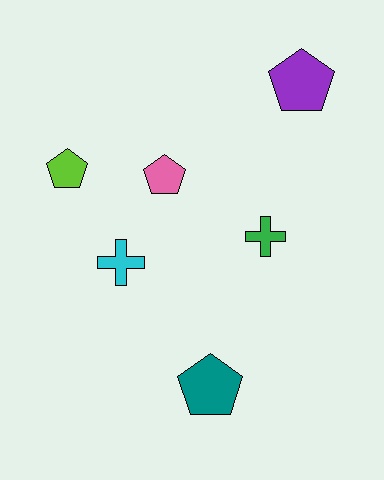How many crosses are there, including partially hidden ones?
There are 2 crosses.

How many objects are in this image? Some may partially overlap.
There are 6 objects.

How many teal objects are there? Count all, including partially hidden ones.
There is 1 teal object.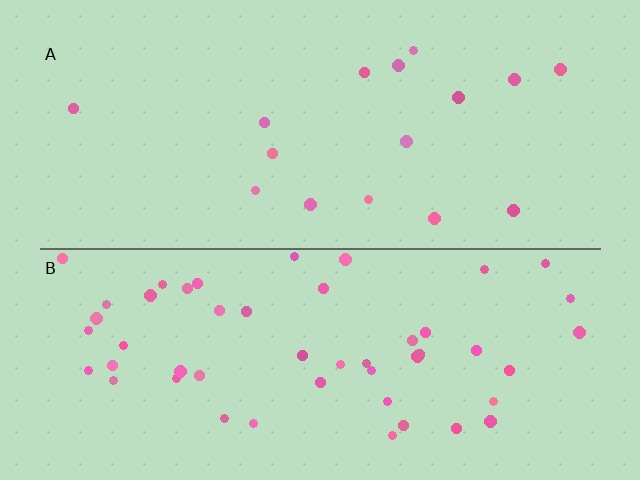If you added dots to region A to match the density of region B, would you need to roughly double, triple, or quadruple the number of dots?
Approximately triple.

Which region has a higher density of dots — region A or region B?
B (the bottom).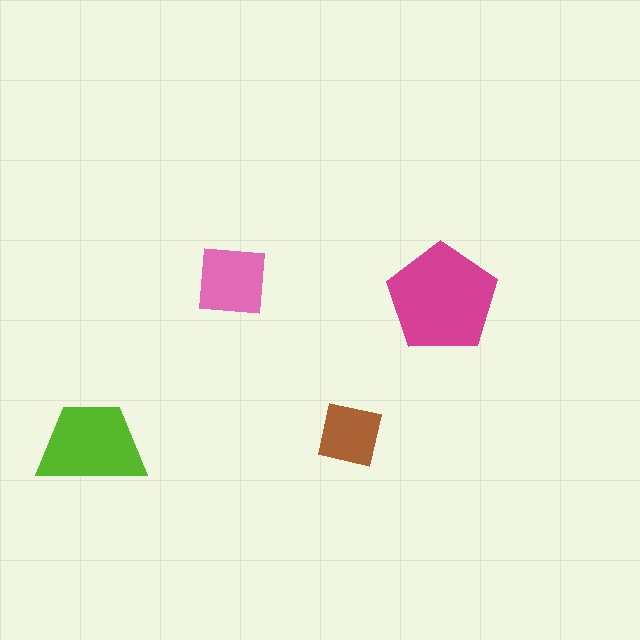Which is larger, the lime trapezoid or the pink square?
The lime trapezoid.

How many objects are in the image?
There are 4 objects in the image.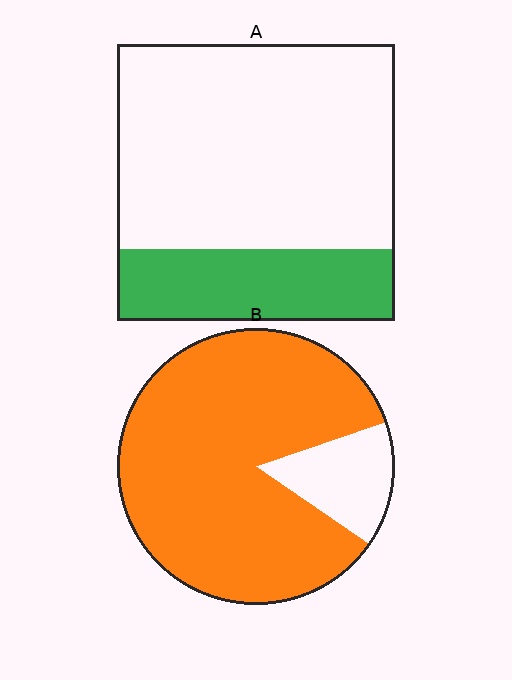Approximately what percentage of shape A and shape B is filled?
A is approximately 25% and B is approximately 85%.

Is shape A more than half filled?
No.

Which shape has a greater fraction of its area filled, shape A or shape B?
Shape B.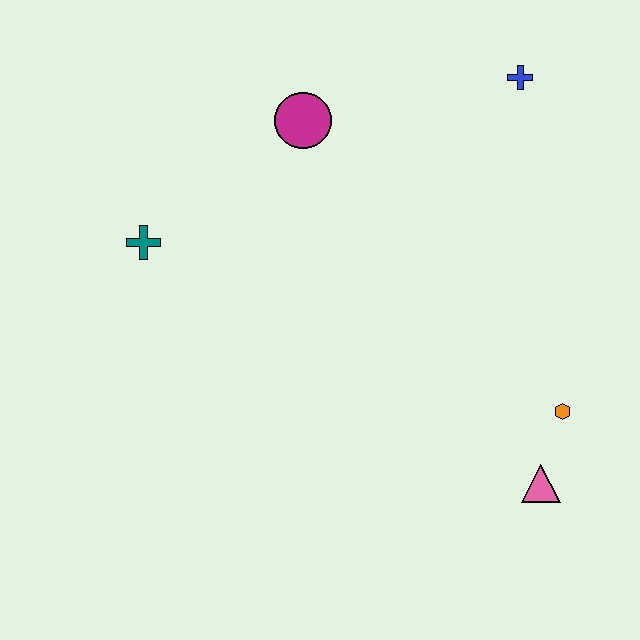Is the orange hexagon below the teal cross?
Yes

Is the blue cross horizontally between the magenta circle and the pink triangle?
Yes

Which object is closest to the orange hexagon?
The pink triangle is closest to the orange hexagon.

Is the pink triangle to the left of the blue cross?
No